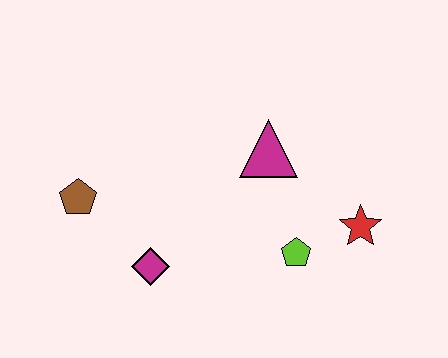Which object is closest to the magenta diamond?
The brown pentagon is closest to the magenta diamond.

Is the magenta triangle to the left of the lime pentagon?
Yes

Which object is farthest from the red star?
The brown pentagon is farthest from the red star.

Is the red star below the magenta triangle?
Yes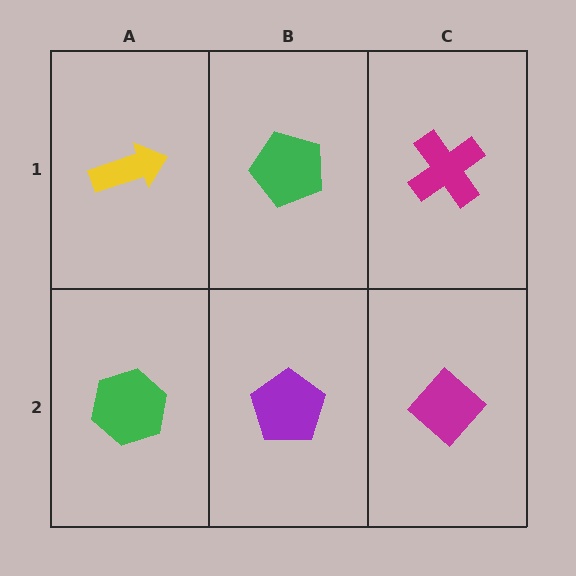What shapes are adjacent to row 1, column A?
A green hexagon (row 2, column A), a green pentagon (row 1, column B).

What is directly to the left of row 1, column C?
A green pentagon.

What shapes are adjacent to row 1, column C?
A magenta diamond (row 2, column C), a green pentagon (row 1, column B).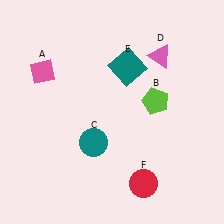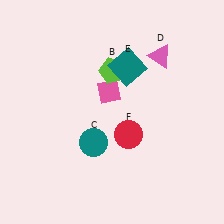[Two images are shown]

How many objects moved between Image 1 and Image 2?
3 objects moved between the two images.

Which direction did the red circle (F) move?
The red circle (F) moved up.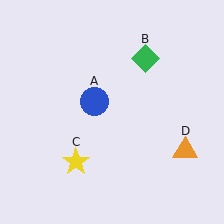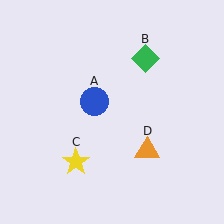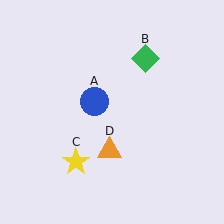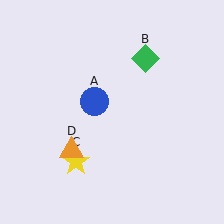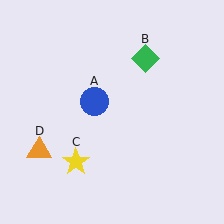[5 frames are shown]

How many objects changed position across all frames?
1 object changed position: orange triangle (object D).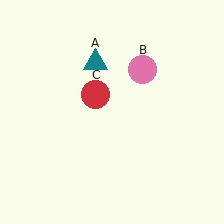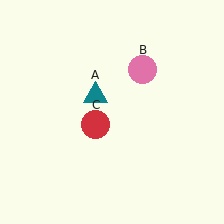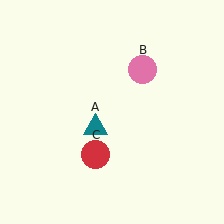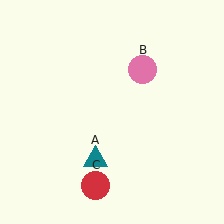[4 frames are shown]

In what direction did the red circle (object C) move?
The red circle (object C) moved down.